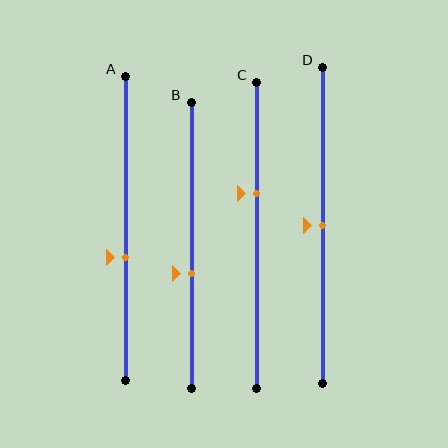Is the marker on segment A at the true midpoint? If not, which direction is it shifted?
No, the marker on segment A is shifted downward by about 10% of the segment length.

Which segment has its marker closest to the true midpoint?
Segment D has its marker closest to the true midpoint.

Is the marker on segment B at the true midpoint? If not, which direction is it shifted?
No, the marker on segment B is shifted downward by about 10% of the segment length.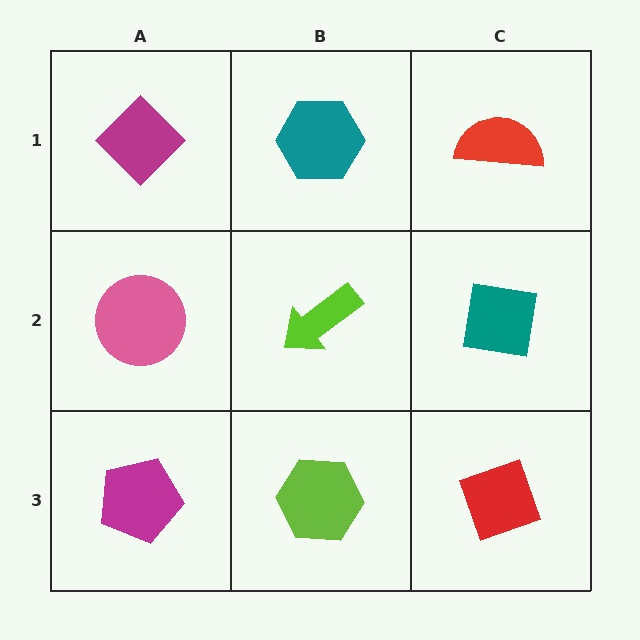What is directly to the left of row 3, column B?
A magenta pentagon.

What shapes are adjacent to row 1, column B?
A lime arrow (row 2, column B), a magenta diamond (row 1, column A), a red semicircle (row 1, column C).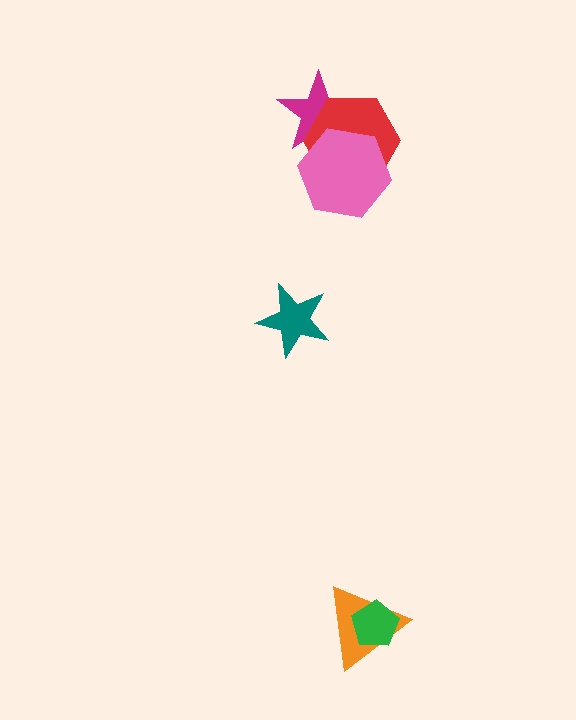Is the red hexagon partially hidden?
Yes, it is partially covered by another shape.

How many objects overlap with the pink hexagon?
2 objects overlap with the pink hexagon.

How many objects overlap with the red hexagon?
2 objects overlap with the red hexagon.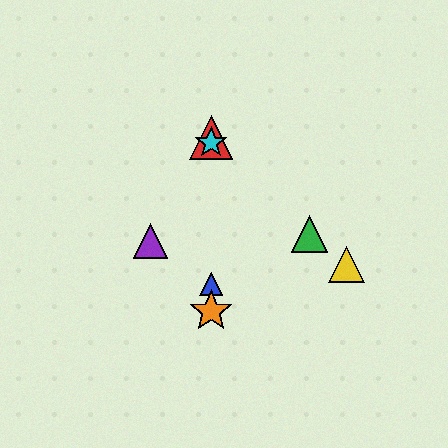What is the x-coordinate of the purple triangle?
The purple triangle is at x≈151.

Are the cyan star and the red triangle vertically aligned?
Yes, both are at x≈211.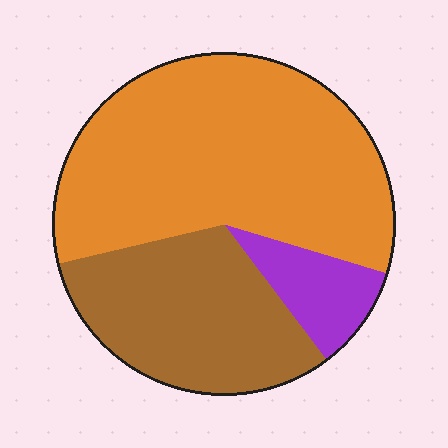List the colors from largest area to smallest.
From largest to smallest: orange, brown, purple.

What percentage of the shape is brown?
Brown takes up about one third (1/3) of the shape.